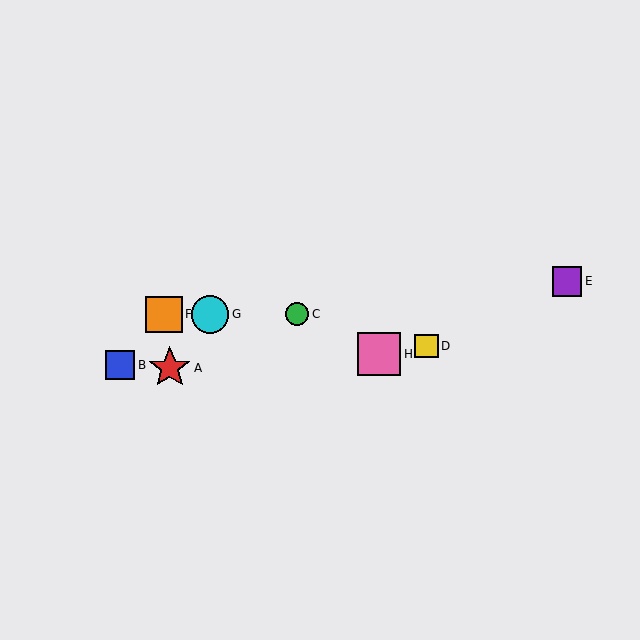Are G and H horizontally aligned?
No, G is at y≈314 and H is at y≈354.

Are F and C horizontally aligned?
Yes, both are at y≈314.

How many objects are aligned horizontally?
3 objects (C, F, G) are aligned horizontally.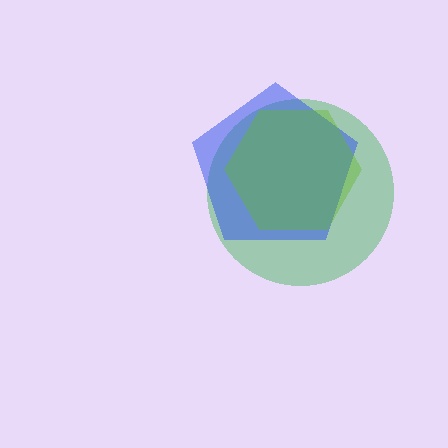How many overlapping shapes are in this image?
There are 3 overlapping shapes in the image.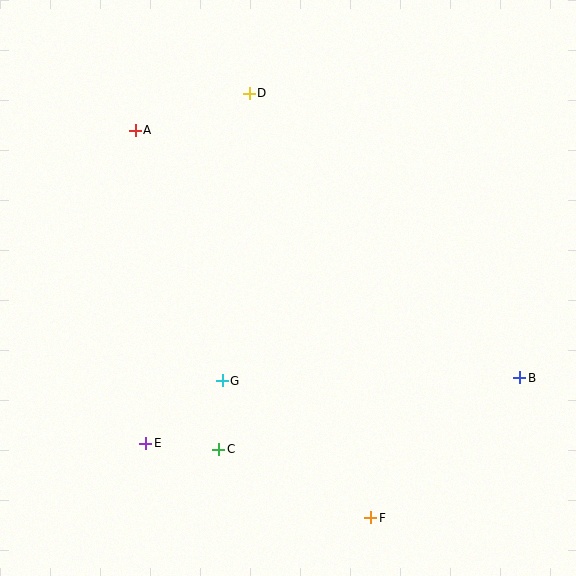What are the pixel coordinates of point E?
Point E is at (146, 443).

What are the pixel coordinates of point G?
Point G is at (222, 381).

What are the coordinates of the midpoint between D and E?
The midpoint between D and E is at (198, 268).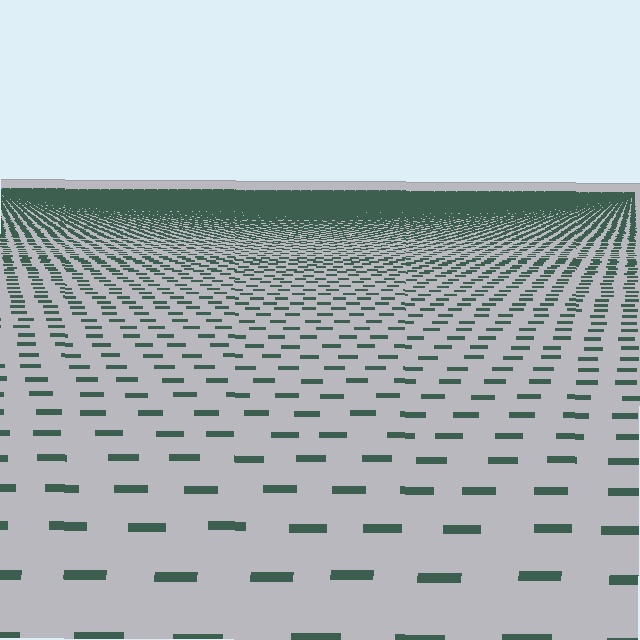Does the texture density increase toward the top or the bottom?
Density increases toward the top.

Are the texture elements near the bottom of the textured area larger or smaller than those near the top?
Larger. Near the bottom, elements are closer to the viewer and appear at a bigger on-screen size.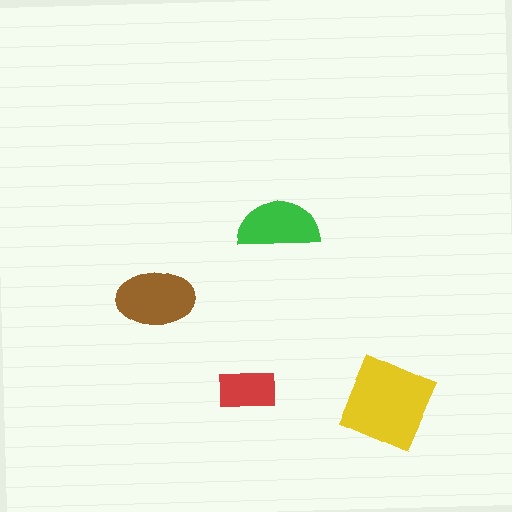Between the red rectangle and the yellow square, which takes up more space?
The yellow square.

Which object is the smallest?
The red rectangle.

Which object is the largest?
The yellow square.